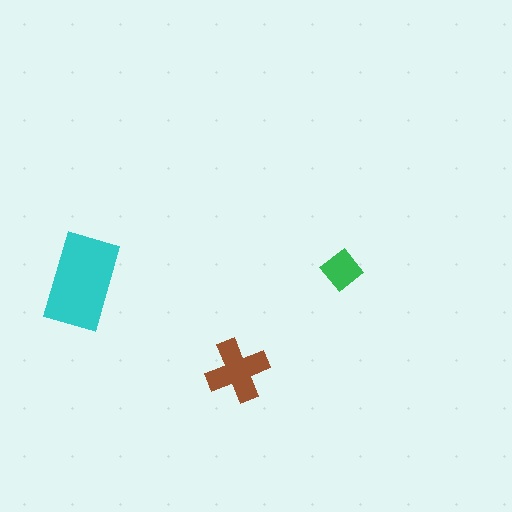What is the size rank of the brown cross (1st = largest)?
2nd.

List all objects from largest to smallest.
The cyan rectangle, the brown cross, the green diamond.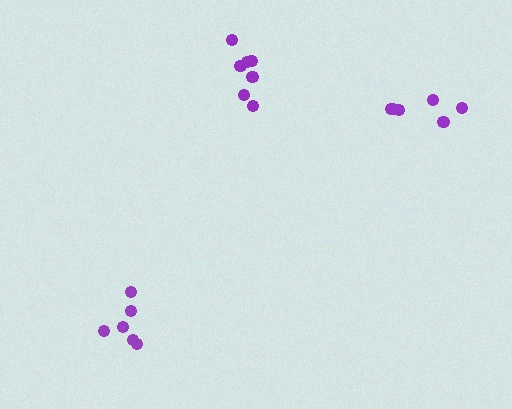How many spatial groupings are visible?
There are 3 spatial groupings.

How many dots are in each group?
Group 1: 6 dots, Group 2: 7 dots, Group 3: 6 dots (19 total).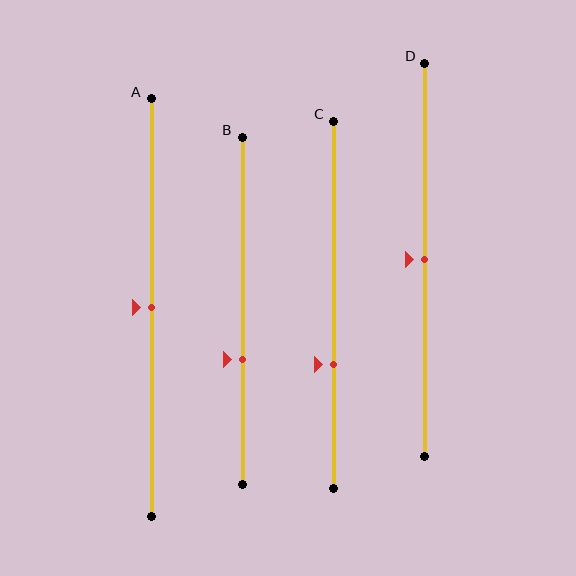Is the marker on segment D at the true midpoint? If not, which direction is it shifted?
Yes, the marker on segment D is at the true midpoint.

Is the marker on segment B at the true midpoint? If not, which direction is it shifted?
No, the marker on segment B is shifted downward by about 14% of the segment length.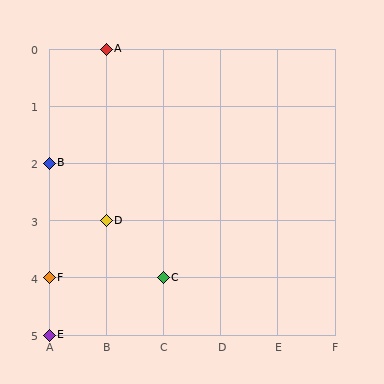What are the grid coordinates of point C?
Point C is at grid coordinates (C, 4).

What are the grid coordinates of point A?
Point A is at grid coordinates (B, 0).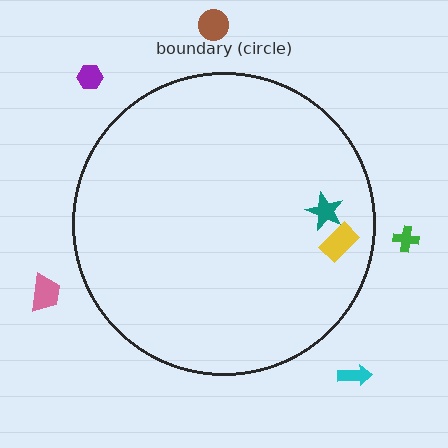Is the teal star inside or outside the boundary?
Inside.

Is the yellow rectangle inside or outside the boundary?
Inside.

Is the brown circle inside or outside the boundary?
Outside.